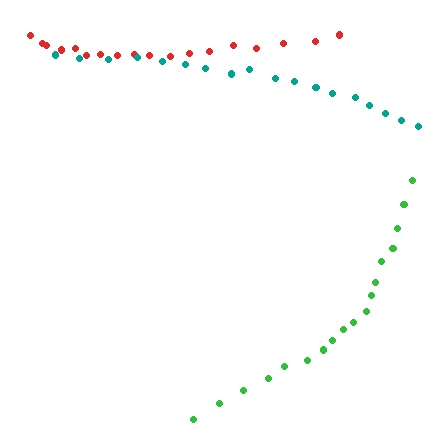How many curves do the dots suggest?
There are 3 distinct paths.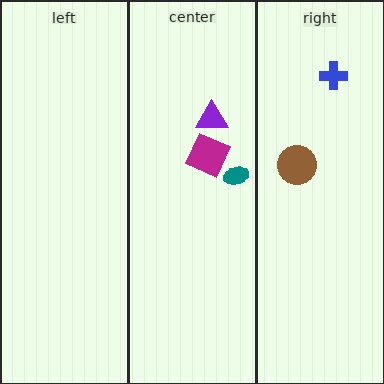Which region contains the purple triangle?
The center region.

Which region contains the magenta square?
The center region.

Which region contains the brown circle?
The right region.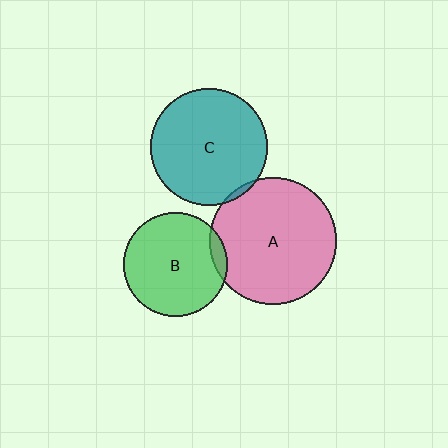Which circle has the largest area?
Circle A (pink).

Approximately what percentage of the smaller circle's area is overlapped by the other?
Approximately 5%.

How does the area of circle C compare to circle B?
Approximately 1.3 times.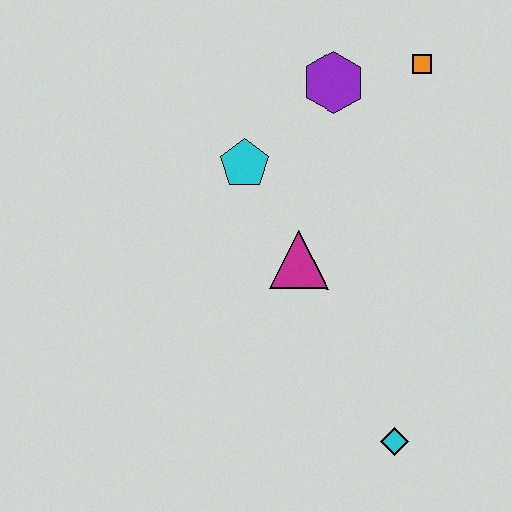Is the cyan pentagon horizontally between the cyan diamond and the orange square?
No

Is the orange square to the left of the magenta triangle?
No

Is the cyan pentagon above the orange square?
No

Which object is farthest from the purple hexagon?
The cyan diamond is farthest from the purple hexagon.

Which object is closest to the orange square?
The purple hexagon is closest to the orange square.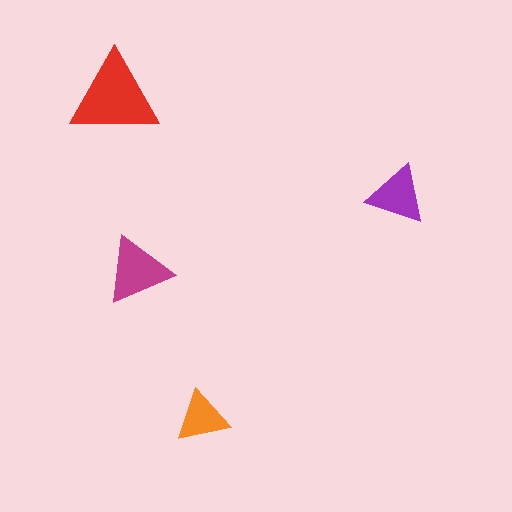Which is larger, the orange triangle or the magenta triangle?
The magenta one.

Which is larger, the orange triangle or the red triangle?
The red one.